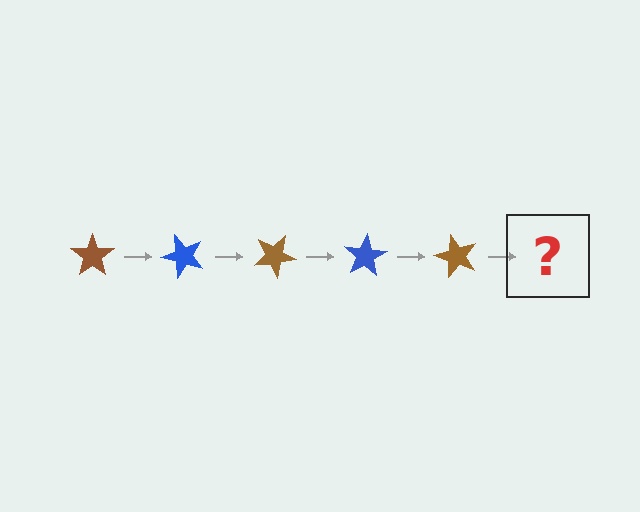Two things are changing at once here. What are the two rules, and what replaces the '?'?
The two rules are that it rotates 50 degrees each step and the color cycles through brown and blue. The '?' should be a blue star, rotated 250 degrees from the start.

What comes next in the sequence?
The next element should be a blue star, rotated 250 degrees from the start.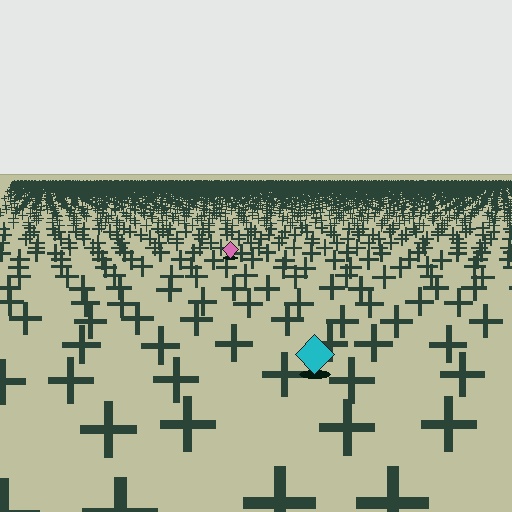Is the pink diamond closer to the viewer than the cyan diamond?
No. The cyan diamond is closer — you can tell from the texture gradient: the ground texture is coarser near it.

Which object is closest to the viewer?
The cyan diamond is closest. The texture marks near it are larger and more spread out.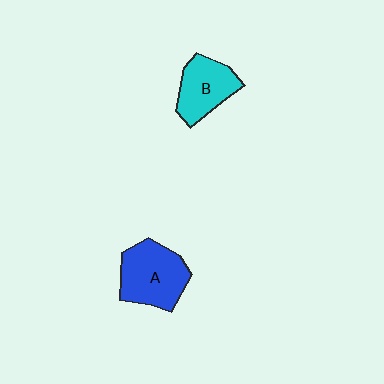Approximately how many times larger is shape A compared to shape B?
Approximately 1.3 times.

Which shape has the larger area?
Shape A (blue).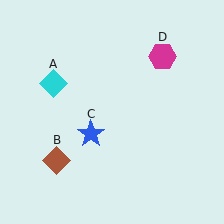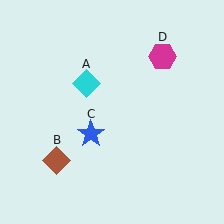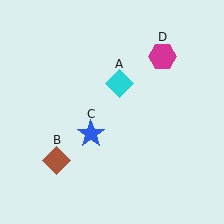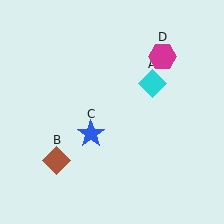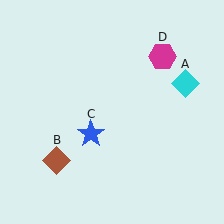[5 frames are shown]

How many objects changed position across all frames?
1 object changed position: cyan diamond (object A).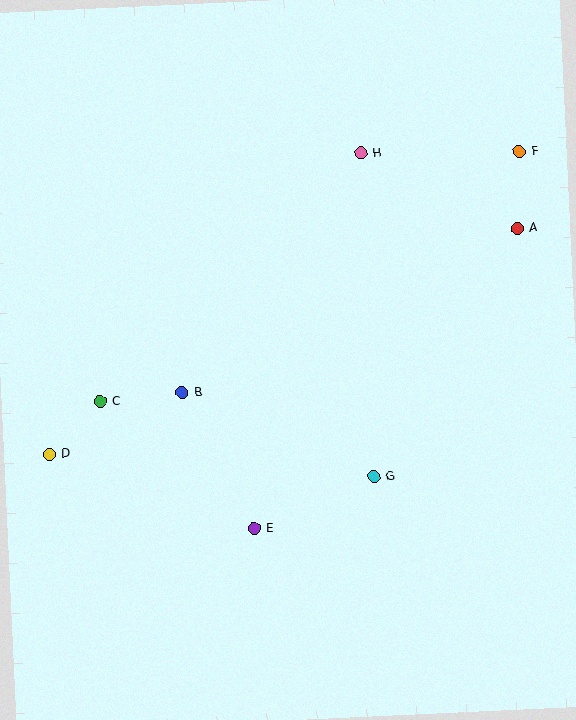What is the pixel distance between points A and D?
The distance between A and D is 520 pixels.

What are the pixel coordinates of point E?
Point E is at (254, 528).